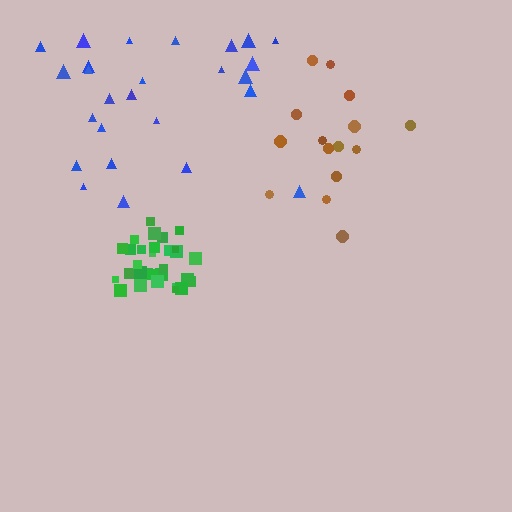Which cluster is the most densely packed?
Green.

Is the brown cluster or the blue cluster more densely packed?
Blue.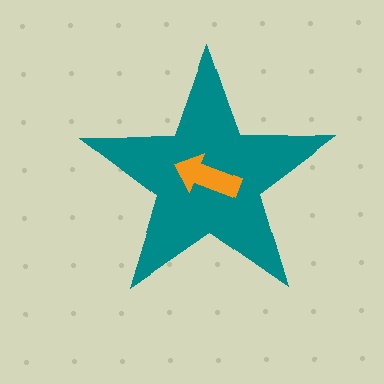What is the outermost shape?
The teal star.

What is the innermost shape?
The orange arrow.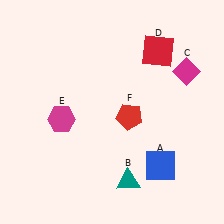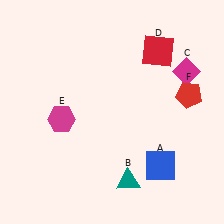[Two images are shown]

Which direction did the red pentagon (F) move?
The red pentagon (F) moved right.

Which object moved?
The red pentagon (F) moved right.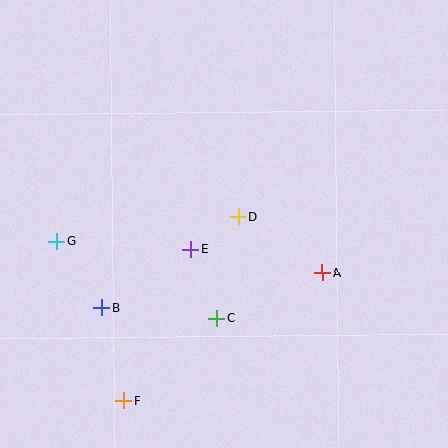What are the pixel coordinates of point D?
Point D is at (238, 217).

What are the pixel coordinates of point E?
Point E is at (191, 250).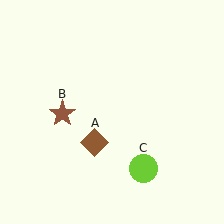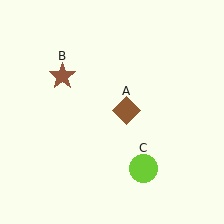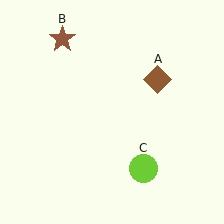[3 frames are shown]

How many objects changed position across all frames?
2 objects changed position: brown diamond (object A), brown star (object B).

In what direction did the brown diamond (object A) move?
The brown diamond (object A) moved up and to the right.